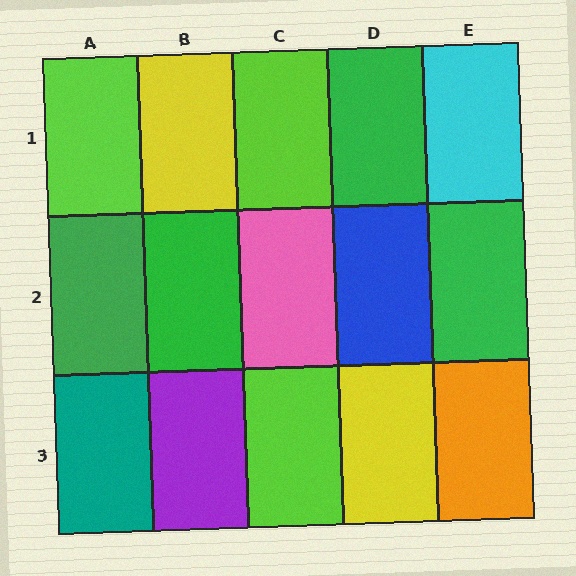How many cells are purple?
1 cell is purple.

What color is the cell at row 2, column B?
Green.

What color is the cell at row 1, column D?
Green.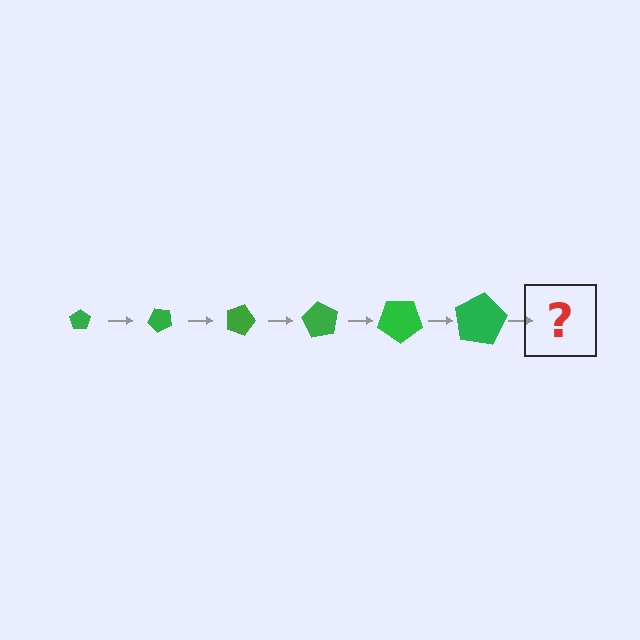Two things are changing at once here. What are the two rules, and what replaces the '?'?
The two rules are that the pentagon grows larger each step and it rotates 45 degrees each step. The '?' should be a pentagon, larger than the previous one and rotated 270 degrees from the start.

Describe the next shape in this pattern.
It should be a pentagon, larger than the previous one and rotated 270 degrees from the start.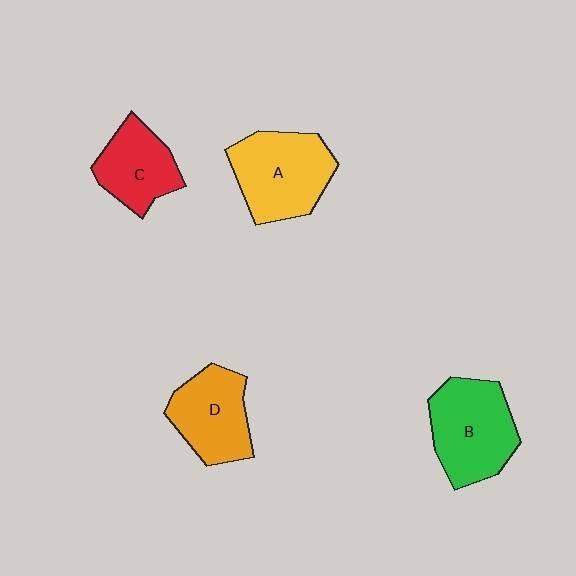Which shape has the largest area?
Shape B (green).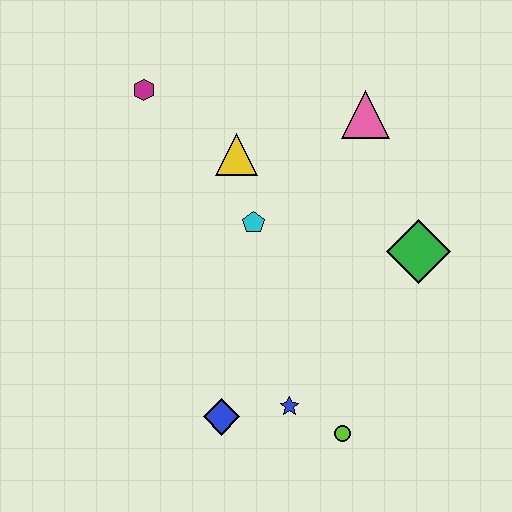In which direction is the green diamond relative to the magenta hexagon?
The green diamond is to the right of the magenta hexagon.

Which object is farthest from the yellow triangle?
The lime circle is farthest from the yellow triangle.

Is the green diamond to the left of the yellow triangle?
No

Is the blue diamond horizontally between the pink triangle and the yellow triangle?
No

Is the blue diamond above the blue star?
No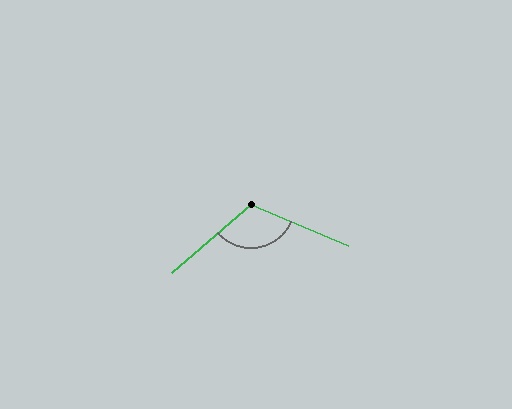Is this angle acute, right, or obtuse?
It is obtuse.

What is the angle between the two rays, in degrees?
Approximately 116 degrees.